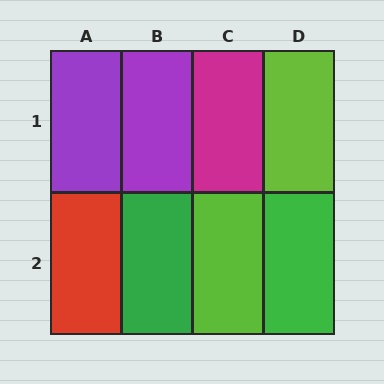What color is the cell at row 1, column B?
Purple.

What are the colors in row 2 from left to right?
Red, green, lime, green.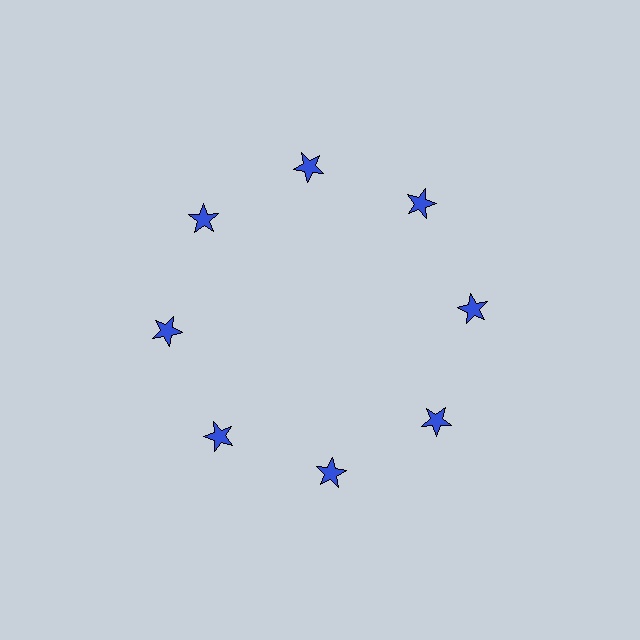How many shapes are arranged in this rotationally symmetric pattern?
There are 8 shapes, arranged in 8 groups of 1.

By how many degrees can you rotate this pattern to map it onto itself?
The pattern maps onto itself every 45 degrees of rotation.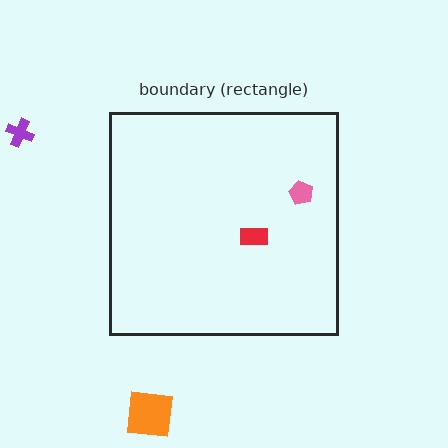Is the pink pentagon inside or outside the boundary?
Inside.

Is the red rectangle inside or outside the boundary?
Inside.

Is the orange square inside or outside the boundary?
Outside.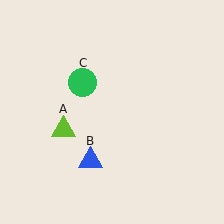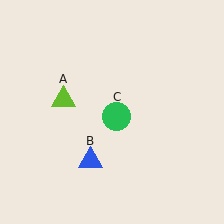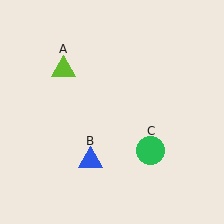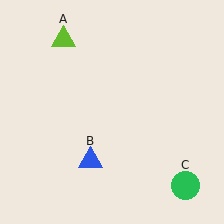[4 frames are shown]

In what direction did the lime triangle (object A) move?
The lime triangle (object A) moved up.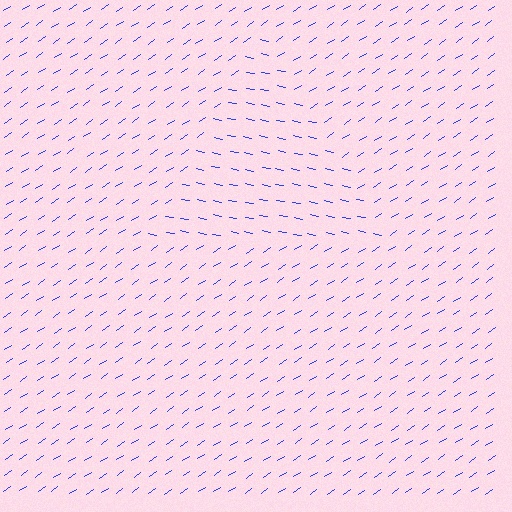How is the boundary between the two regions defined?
The boundary is defined purely by a change in line orientation (approximately 45 degrees difference). All lines are the same color and thickness.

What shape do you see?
I see a triangle.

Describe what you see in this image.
The image is filled with small blue line segments. A triangle region in the image has lines oriented differently from the surrounding lines, creating a visible texture boundary.